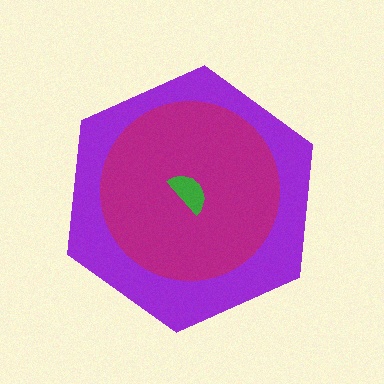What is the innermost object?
The green semicircle.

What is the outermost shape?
The purple hexagon.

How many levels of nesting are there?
3.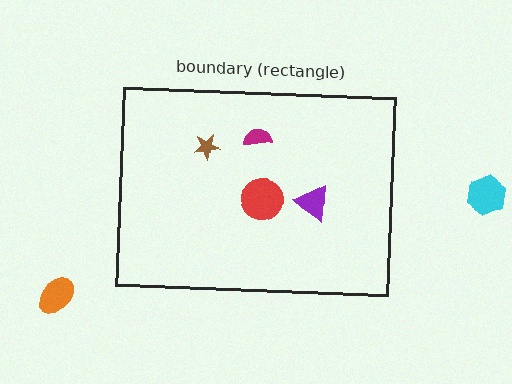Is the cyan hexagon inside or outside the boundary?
Outside.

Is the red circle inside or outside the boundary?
Inside.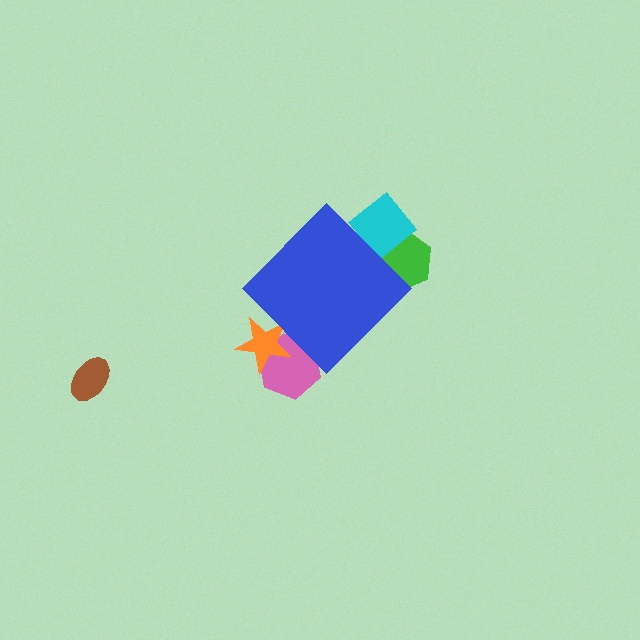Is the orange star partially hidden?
Yes, the orange star is partially hidden behind the blue diamond.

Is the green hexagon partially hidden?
Yes, the green hexagon is partially hidden behind the blue diamond.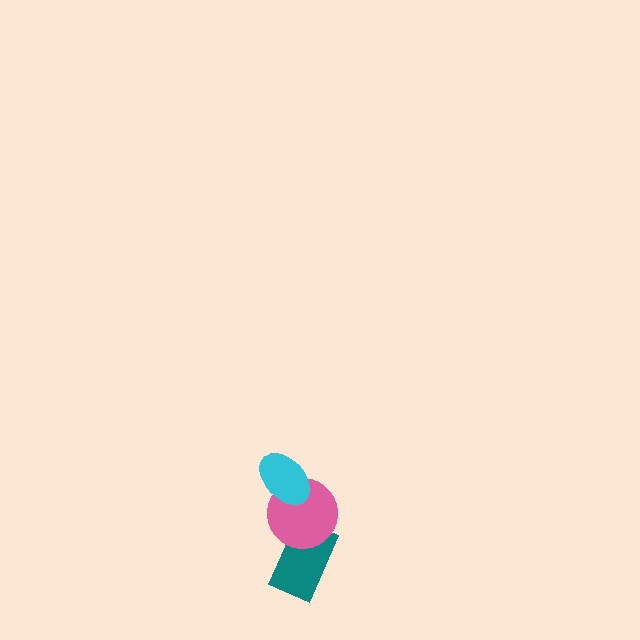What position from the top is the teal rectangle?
The teal rectangle is 3rd from the top.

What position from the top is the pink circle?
The pink circle is 2nd from the top.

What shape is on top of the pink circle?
The cyan ellipse is on top of the pink circle.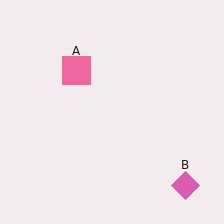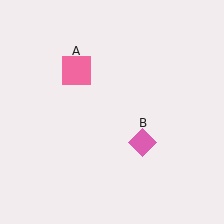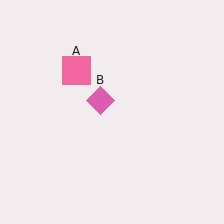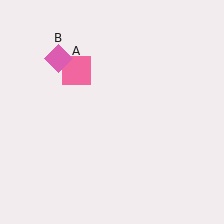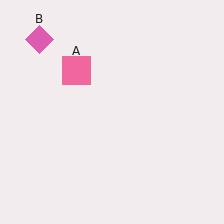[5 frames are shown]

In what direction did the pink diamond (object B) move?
The pink diamond (object B) moved up and to the left.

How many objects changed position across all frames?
1 object changed position: pink diamond (object B).